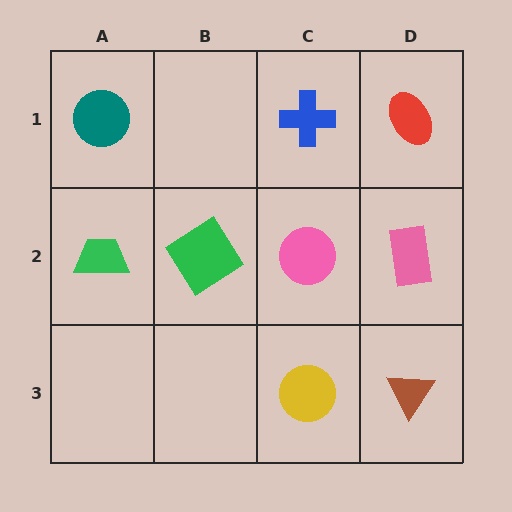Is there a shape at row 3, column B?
No, that cell is empty.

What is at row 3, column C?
A yellow circle.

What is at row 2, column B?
A green diamond.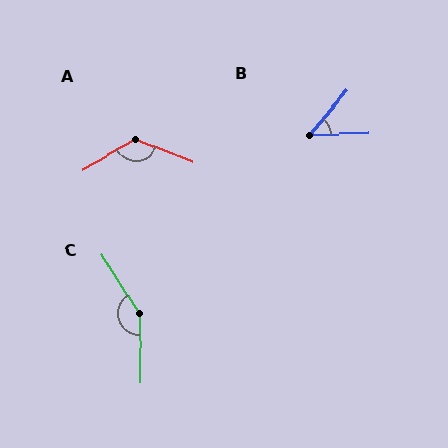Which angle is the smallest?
B, at approximately 48 degrees.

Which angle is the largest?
C, at approximately 148 degrees.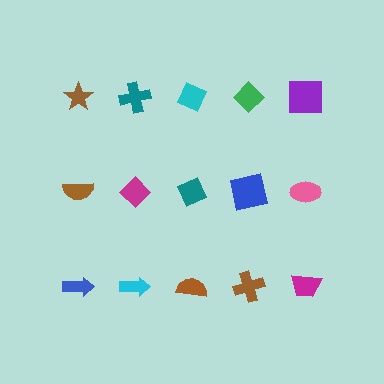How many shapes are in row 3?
5 shapes.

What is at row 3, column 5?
A magenta trapezoid.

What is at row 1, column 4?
A green diamond.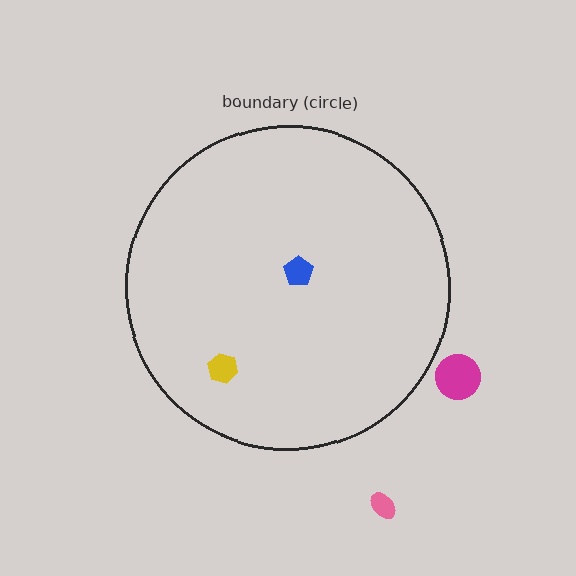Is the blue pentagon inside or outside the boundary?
Inside.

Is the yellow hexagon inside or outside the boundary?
Inside.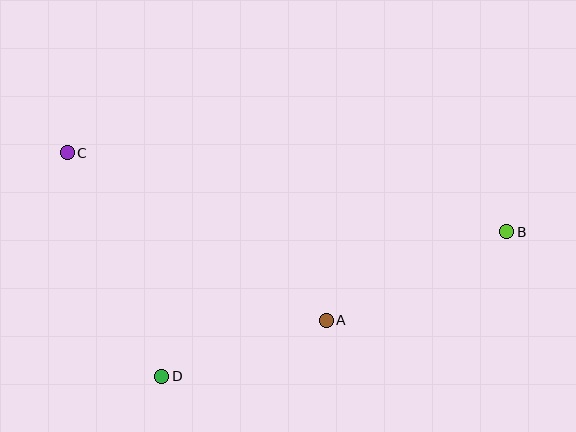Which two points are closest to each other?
Points A and D are closest to each other.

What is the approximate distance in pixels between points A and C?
The distance between A and C is approximately 309 pixels.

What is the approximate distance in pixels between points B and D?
The distance between B and D is approximately 374 pixels.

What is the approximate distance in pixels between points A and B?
The distance between A and B is approximately 201 pixels.